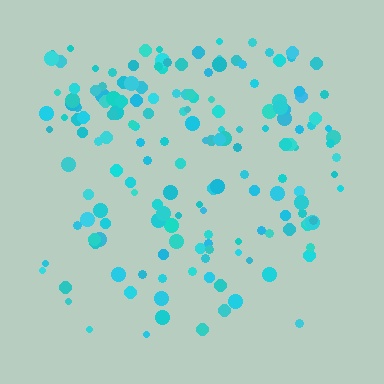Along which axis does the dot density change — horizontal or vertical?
Vertical.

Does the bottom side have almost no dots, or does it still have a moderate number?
Still a moderate number, just noticeably fewer than the top.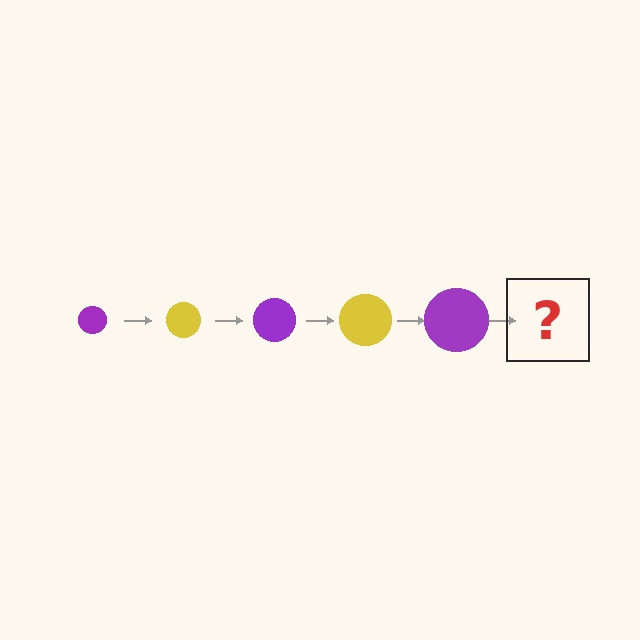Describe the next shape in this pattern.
It should be a yellow circle, larger than the previous one.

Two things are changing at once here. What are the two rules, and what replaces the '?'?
The two rules are that the circle grows larger each step and the color cycles through purple and yellow. The '?' should be a yellow circle, larger than the previous one.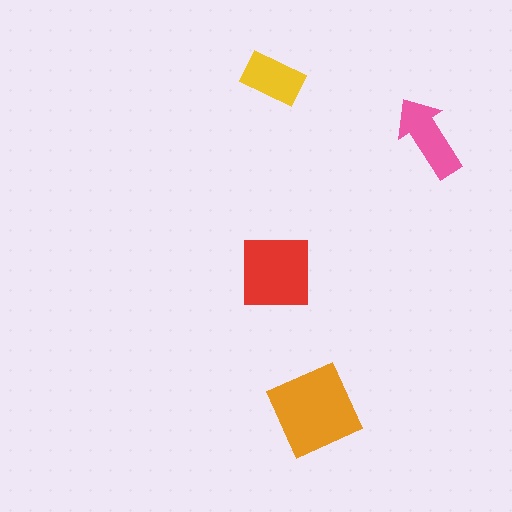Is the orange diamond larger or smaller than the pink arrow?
Larger.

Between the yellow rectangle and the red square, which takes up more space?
The red square.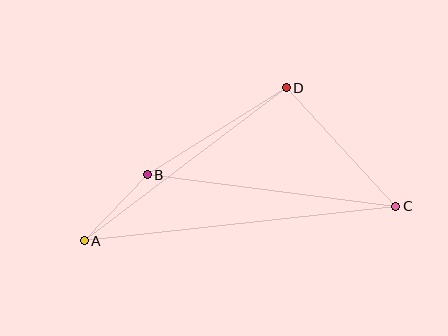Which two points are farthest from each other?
Points A and C are farthest from each other.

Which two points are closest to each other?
Points A and B are closest to each other.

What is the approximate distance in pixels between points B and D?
The distance between B and D is approximately 164 pixels.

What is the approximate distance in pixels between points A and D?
The distance between A and D is approximately 253 pixels.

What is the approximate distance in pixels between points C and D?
The distance between C and D is approximately 161 pixels.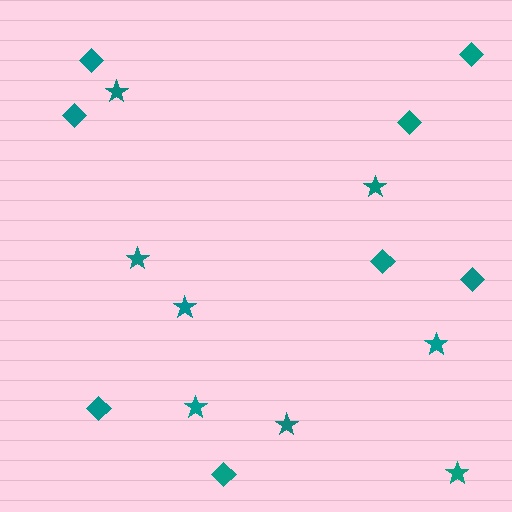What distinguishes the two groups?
There are 2 groups: one group of diamonds (8) and one group of stars (8).